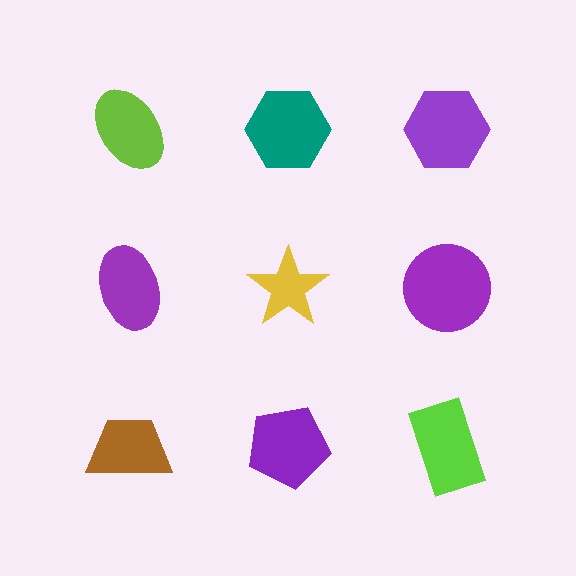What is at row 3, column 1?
A brown trapezoid.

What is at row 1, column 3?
A purple hexagon.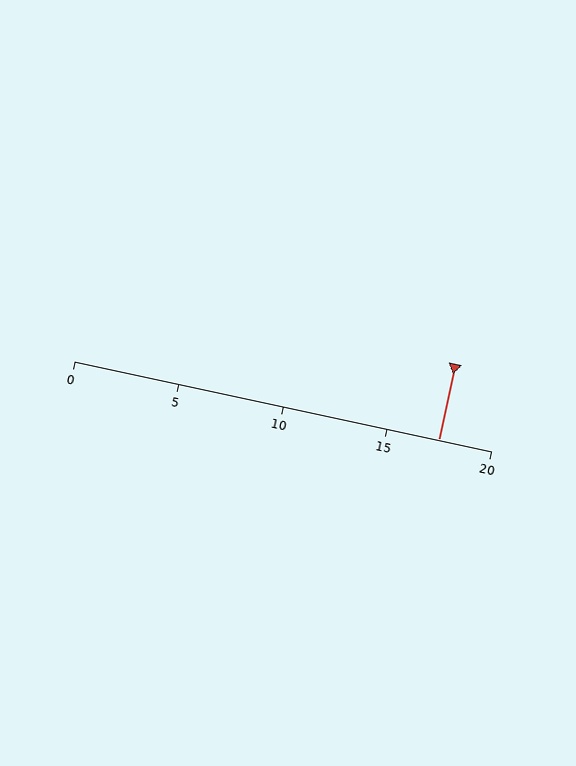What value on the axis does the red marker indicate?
The marker indicates approximately 17.5.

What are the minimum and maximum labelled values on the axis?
The axis runs from 0 to 20.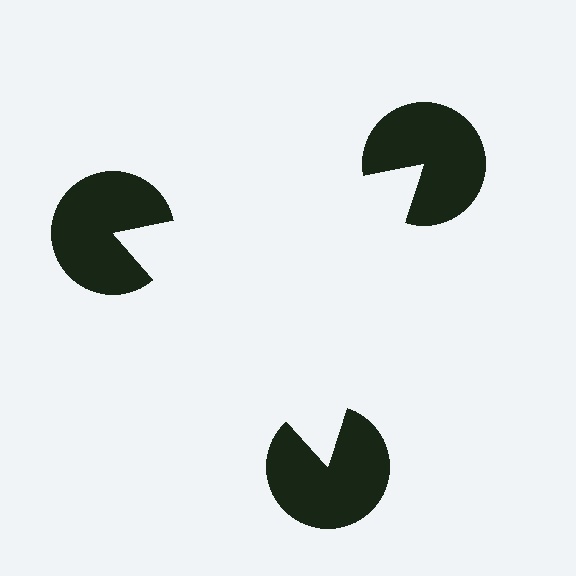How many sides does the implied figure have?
3 sides.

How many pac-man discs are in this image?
There are 3 — one at each vertex of the illusory triangle.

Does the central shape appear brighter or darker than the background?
It typically appears slightly brighter than the background, even though no actual brightness change is drawn.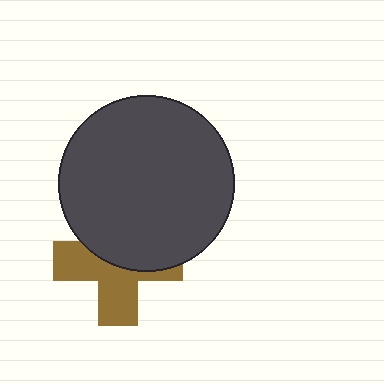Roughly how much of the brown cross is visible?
About half of it is visible (roughly 52%).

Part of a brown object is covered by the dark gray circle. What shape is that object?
It is a cross.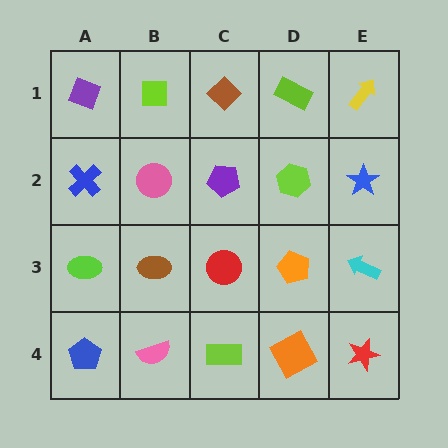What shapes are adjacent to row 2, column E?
A yellow arrow (row 1, column E), a cyan arrow (row 3, column E), a lime hexagon (row 2, column D).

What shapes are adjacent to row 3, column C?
A purple pentagon (row 2, column C), a lime rectangle (row 4, column C), a brown ellipse (row 3, column B), an orange pentagon (row 3, column D).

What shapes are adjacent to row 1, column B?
A pink circle (row 2, column B), a purple diamond (row 1, column A), a brown diamond (row 1, column C).